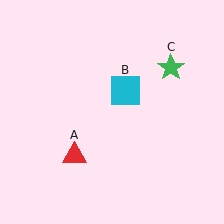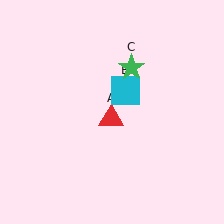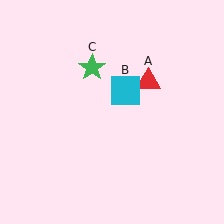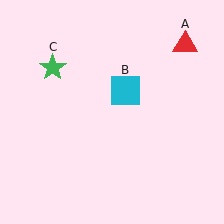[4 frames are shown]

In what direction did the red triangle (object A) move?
The red triangle (object A) moved up and to the right.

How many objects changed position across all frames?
2 objects changed position: red triangle (object A), green star (object C).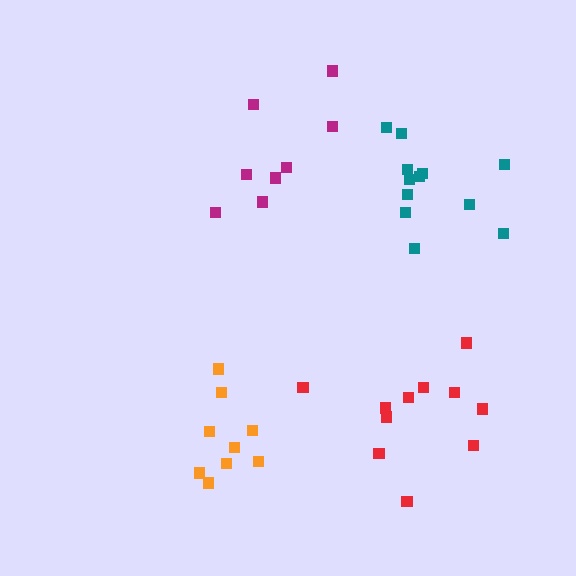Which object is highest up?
The magenta cluster is topmost.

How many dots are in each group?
Group 1: 11 dots, Group 2: 8 dots, Group 3: 9 dots, Group 4: 12 dots (40 total).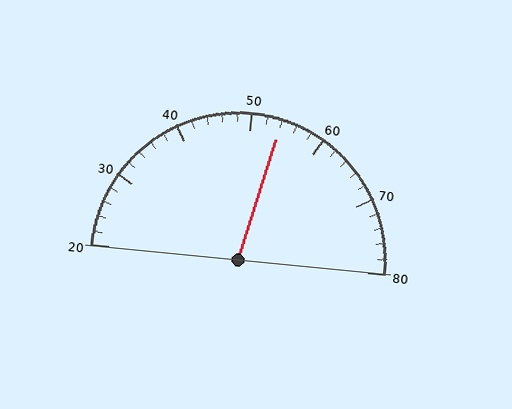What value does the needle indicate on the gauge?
The needle indicates approximately 54.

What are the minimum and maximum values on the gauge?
The gauge ranges from 20 to 80.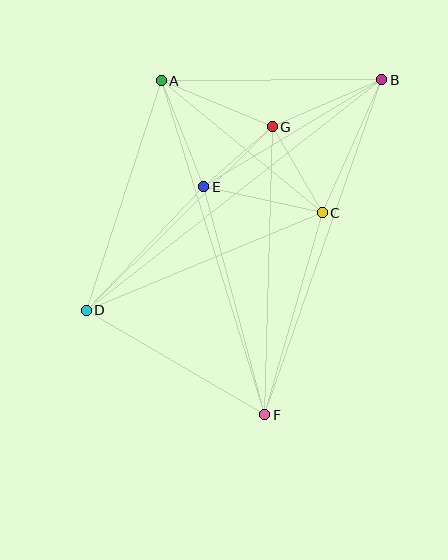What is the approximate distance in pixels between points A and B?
The distance between A and B is approximately 221 pixels.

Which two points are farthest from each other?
Points B and D are farthest from each other.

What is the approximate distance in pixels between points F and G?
The distance between F and G is approximately 288 pixels.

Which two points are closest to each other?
Points E and G are closest to each other.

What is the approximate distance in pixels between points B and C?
The distance between B and C is approximately 146 pixels.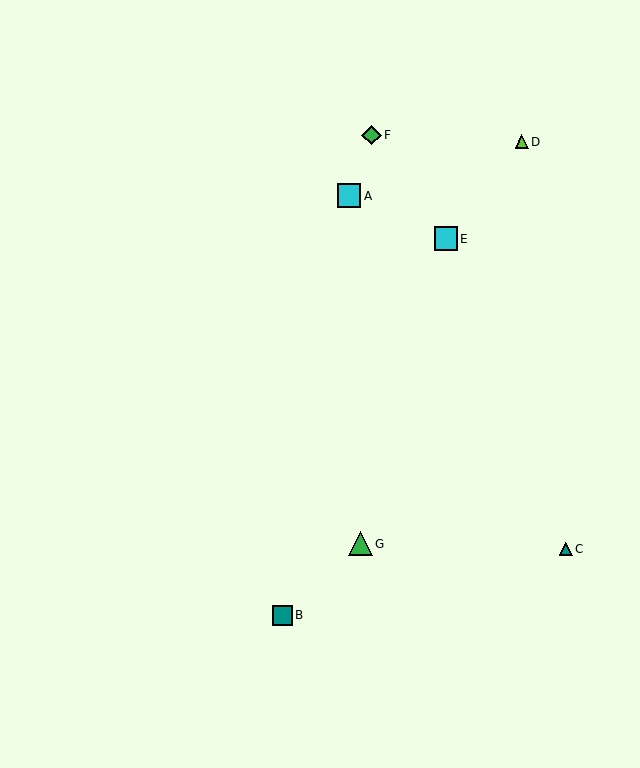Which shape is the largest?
The green triangle (labeled G) is the largest.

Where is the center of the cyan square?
The center of the cyan square is at (446, 239).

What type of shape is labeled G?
Shape G is a green triangle.